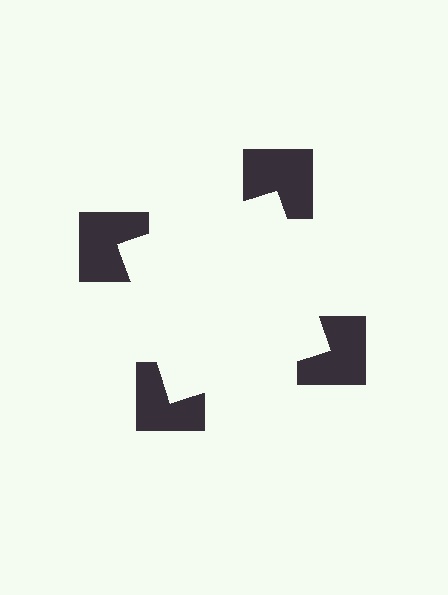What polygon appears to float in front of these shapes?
An illusory square — its edges are inferred from the aligned wedge cuts in the notched squares, not physically drawn.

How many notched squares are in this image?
There are 4 — one at each vertex of the illusory square.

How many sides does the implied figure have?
4 sides.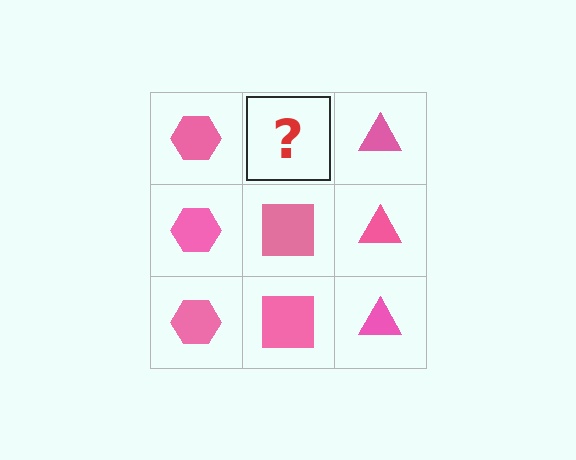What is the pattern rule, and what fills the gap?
The rule is that each column has a consistent shape. The gap should be filled with a pink square.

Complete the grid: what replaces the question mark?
The question mark should be replaced with a pink square.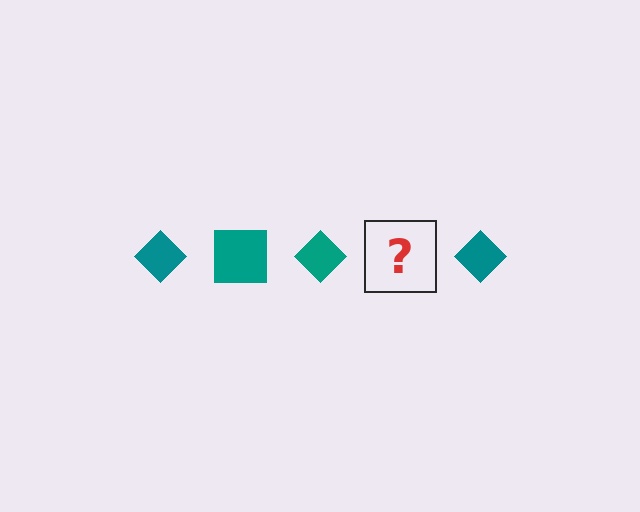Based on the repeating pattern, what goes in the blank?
The blank should be a teal square.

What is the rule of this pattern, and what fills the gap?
The rule is that the pattern cycles through diamond, square shapes in teal. The gap should be filled with a teal square.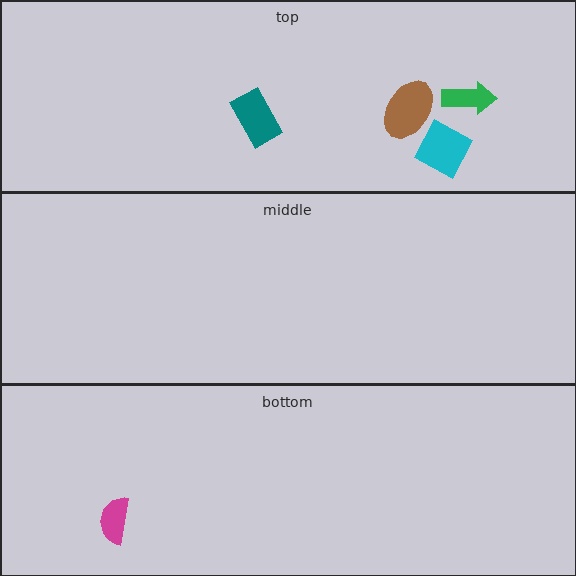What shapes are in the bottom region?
The magenta semicircle.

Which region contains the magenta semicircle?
The bottom region.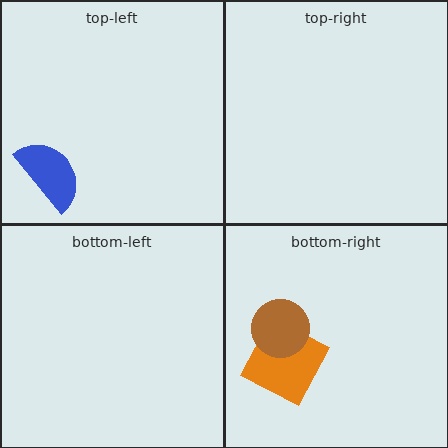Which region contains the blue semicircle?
The top-left region.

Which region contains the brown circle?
The bottom-right region.